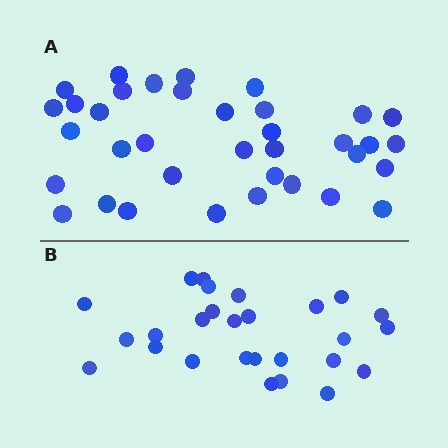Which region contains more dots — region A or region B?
Region A (the top region) has more dots.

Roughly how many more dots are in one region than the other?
Region A has roughly 8 or so more dots than region B.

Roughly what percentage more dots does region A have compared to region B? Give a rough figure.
About 35% more.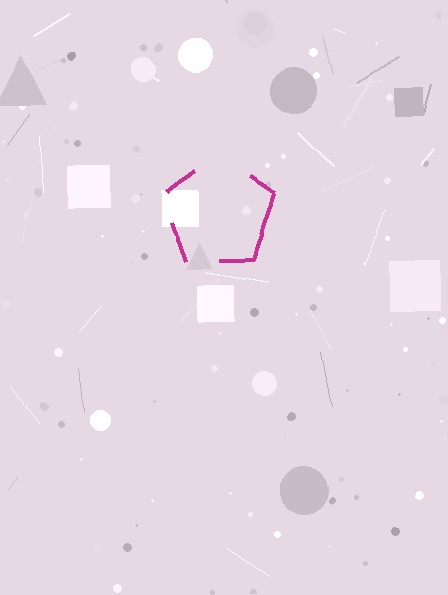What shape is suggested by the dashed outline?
The dashed outline suggests a pentagon.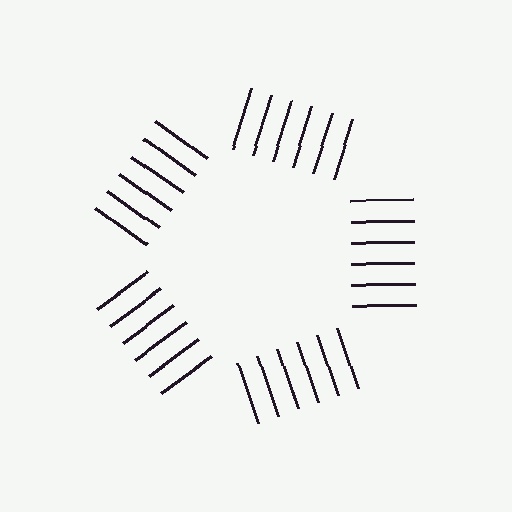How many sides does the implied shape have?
5 sides — the line-ends trace a pentagon.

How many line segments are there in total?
30 — 6 along each of the 5 edges.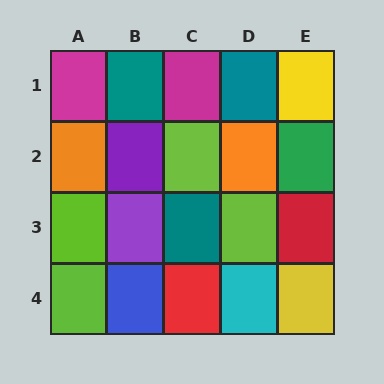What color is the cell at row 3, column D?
Lime.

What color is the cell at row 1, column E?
Yellow.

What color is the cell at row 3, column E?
Red.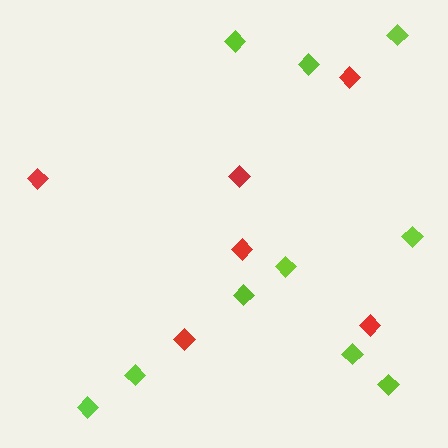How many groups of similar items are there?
There are 2 groups: one group of red diamonds (6) and one group of lime diamonds (10).